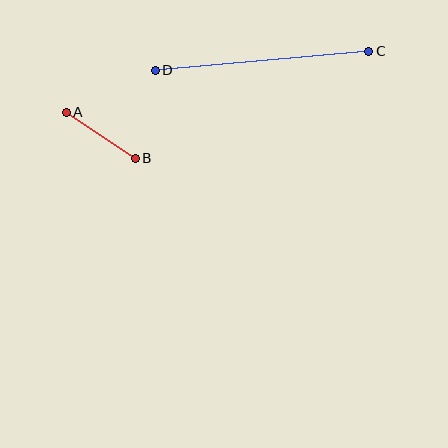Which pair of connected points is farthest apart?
Points C and D are farthest apart.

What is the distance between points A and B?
The distance is approximately 83 pixels.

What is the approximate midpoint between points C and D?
The midpoint is at approximately (262, 61) pixels.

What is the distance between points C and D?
The distance is approximately 214 pixels.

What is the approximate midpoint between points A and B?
The midpoint is at approximately (101, 135) pixels.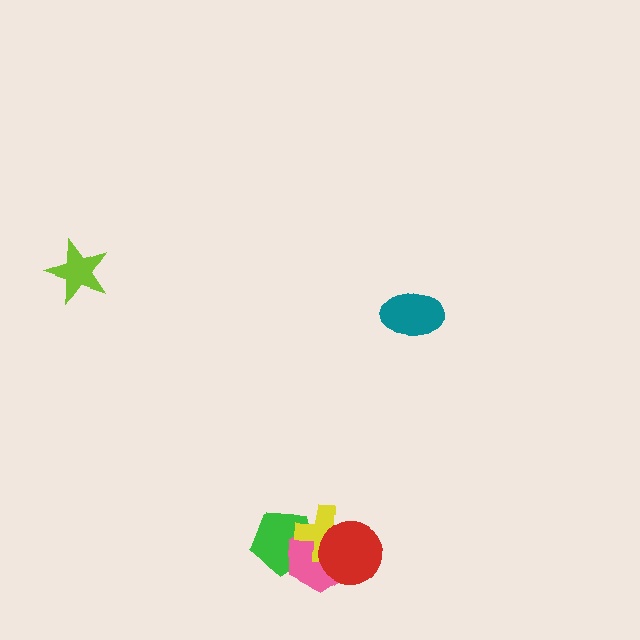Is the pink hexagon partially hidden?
Yes, it is partially covered by another shape.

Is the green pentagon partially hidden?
Yes, it is partially covered by another shape.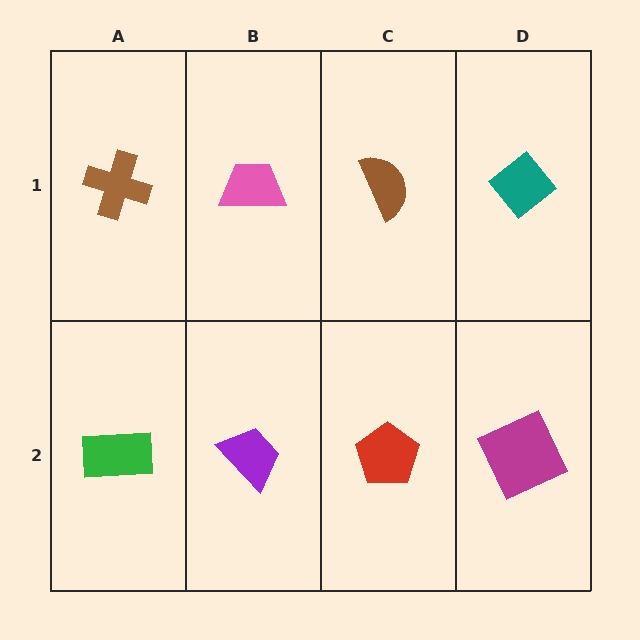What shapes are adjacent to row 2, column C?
A brown semicircle (row 1, column C), a purple trapezoid (row 2, column B), a magenta square (row 2, column D).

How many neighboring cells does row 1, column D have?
2.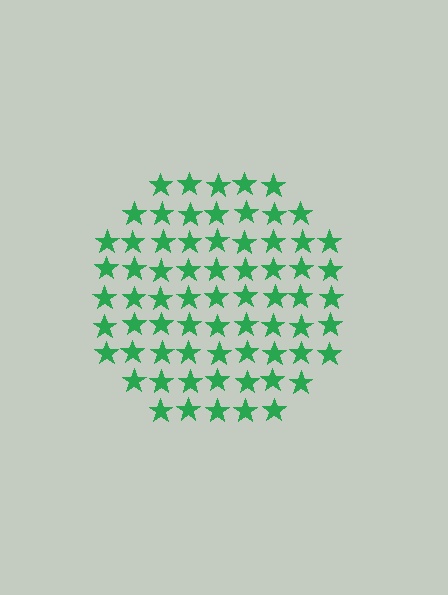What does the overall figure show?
The overall figure shows a circle.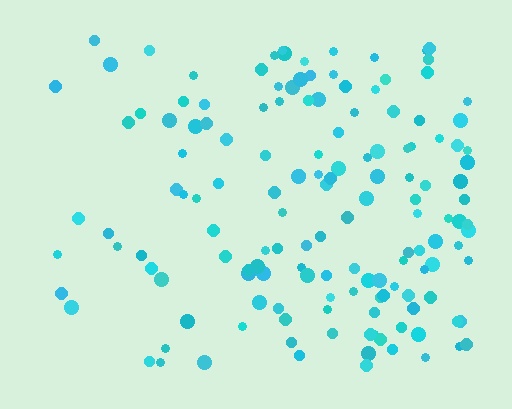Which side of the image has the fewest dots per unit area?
The left.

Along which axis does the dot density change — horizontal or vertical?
Horizontal.